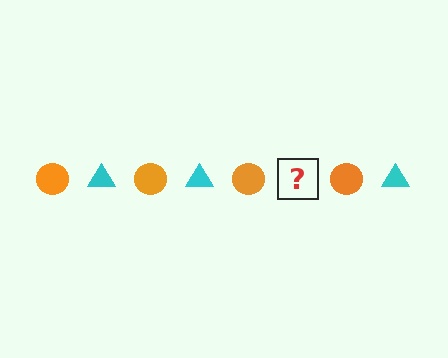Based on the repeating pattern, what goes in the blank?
The blank should be a cyan triangle.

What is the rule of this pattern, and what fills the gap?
The rule is that the pattern alternates between orange circle and cyan triangle. The gap should be filled with a cyan triangle.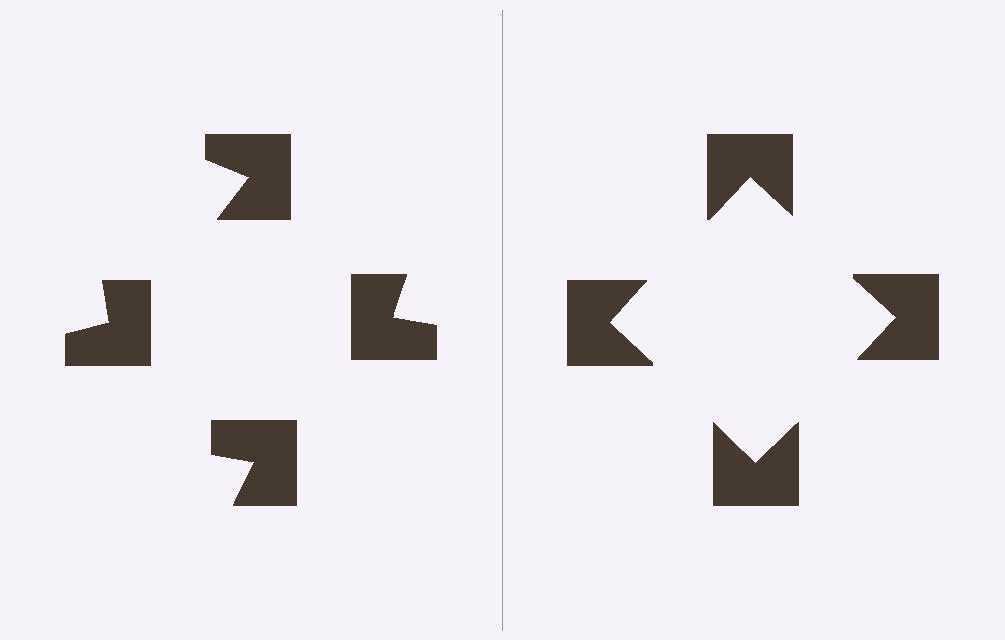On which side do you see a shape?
An illusory square appears on the right side. On the left side the wedge cuts are rotated, so no coherent shape forms.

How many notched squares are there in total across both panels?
8 — 4 on each side.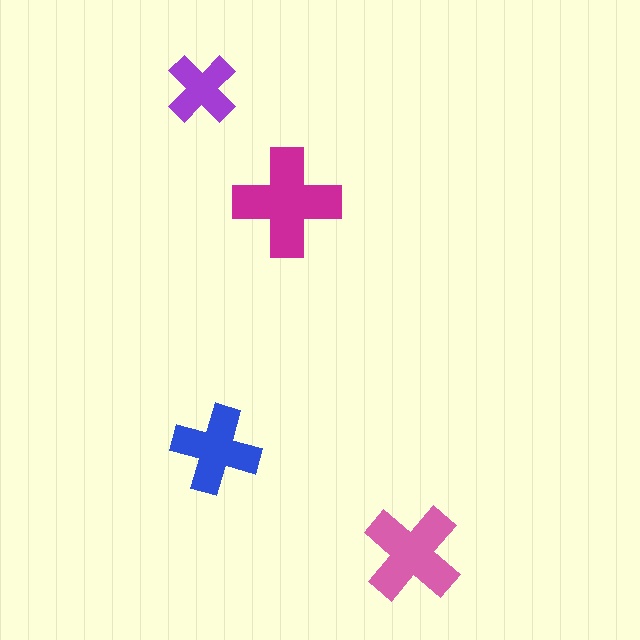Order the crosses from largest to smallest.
the magenta one, the pink one, the blue one, the purple one.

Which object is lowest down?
The pink cross is bottommost.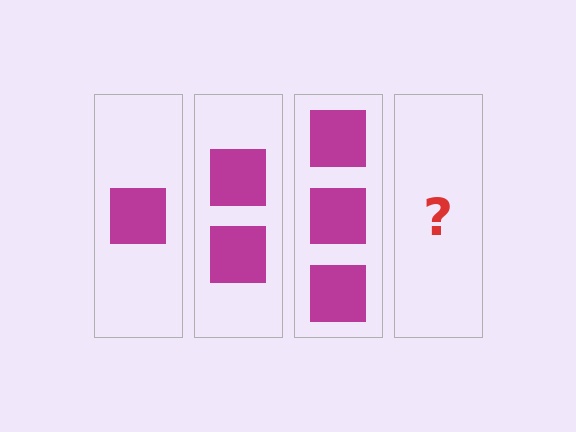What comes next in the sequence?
The next element should be 4 squares.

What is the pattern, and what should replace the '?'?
The pattern is that each step adds one more square. The '?' should be 4 squares.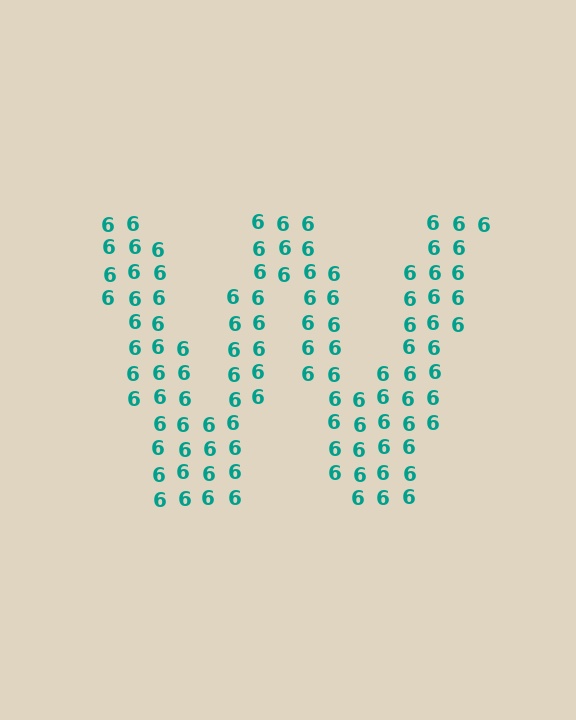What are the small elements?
The small elements are digit 6's.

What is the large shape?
The large shape is the letter W.